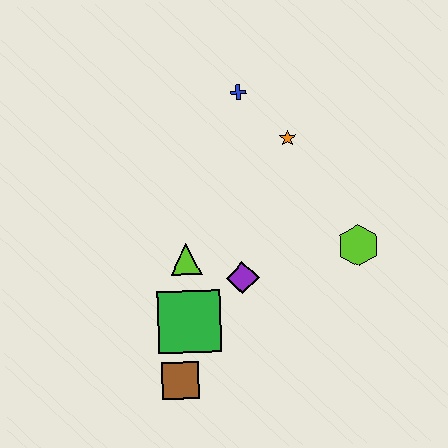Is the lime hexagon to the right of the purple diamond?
Yes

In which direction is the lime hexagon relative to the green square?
The lime hexagon is to the right of the green square.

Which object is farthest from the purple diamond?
The blue cross is farthest from the purple diamond.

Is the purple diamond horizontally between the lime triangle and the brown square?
No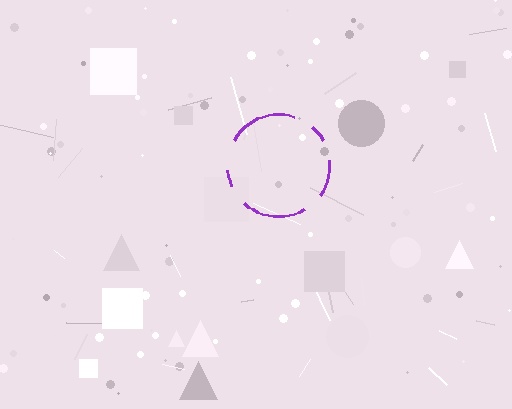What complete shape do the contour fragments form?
The contour fragments form a circle.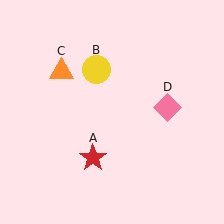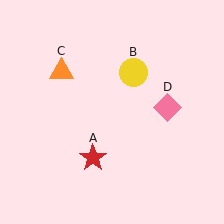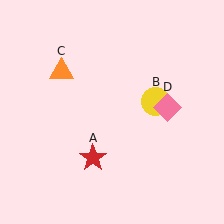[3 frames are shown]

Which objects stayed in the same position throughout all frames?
Red star (object A) and orange triangle (object C) and pink diamond (object D) remained stationary.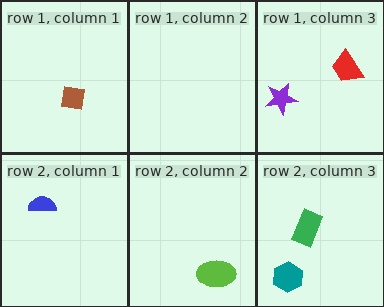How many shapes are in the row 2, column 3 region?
2.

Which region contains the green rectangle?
The row 2, column 3 region.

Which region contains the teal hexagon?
The row 2, column 3 region.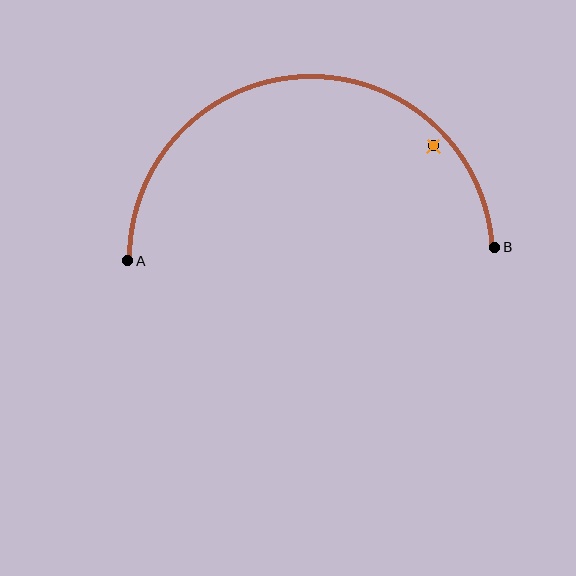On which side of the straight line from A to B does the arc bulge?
The arc bulges above the straight line connecting A and B.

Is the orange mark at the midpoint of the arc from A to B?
No — the orange mark does not lie on the arc at all. It sits slightly inside the curve.